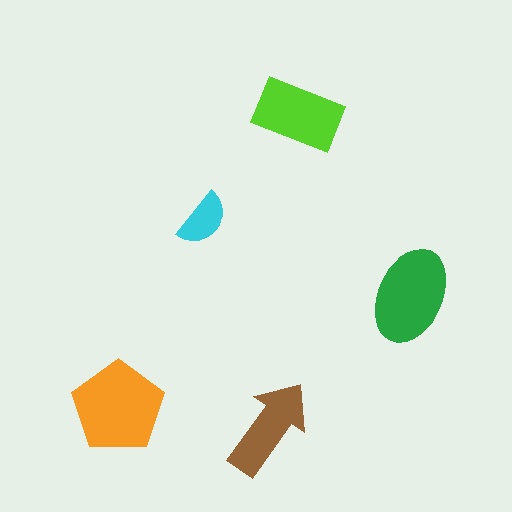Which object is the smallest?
The cyan semicircle.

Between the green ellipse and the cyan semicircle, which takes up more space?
The green ellipse.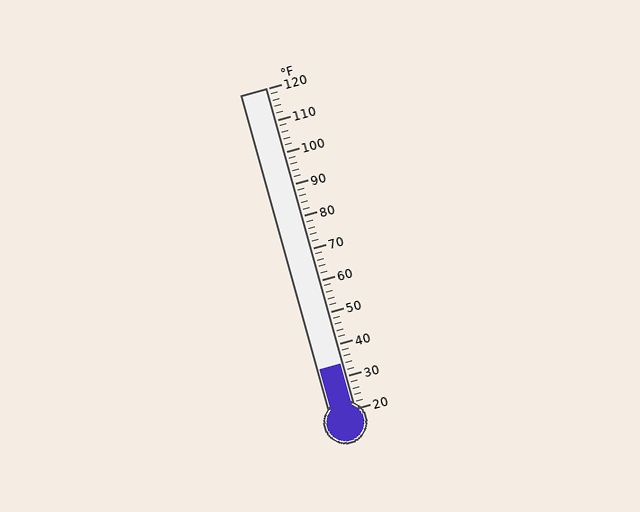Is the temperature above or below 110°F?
The temperature is below 110°F.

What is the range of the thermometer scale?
The thermometer scale ranges from 20°F to 120°F.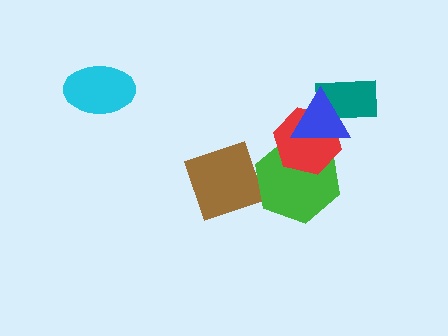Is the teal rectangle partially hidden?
Yes, it is partially covered by another shape.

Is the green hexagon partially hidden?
Yes, it is partially covered by another shape.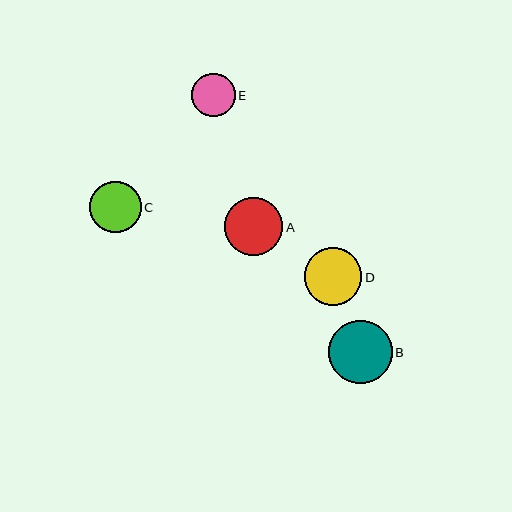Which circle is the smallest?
Circle E is the smallest with a size of approximately 44 pixels.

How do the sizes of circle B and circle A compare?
Circle B and circle A are approximately the same size.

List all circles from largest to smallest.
From largest to smallest: B, A, D, C, E.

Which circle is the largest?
Circle B is the largest with a size of approximately 63 pixels.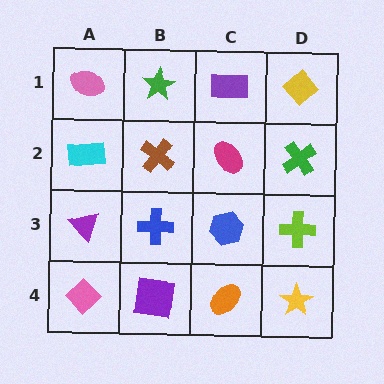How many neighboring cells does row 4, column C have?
3.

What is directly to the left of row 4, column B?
A pink diamond.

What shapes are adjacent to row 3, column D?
A green cross (row 2, column D), a yellow star (row 4, column D), a blue hexagon (row 3, column C).